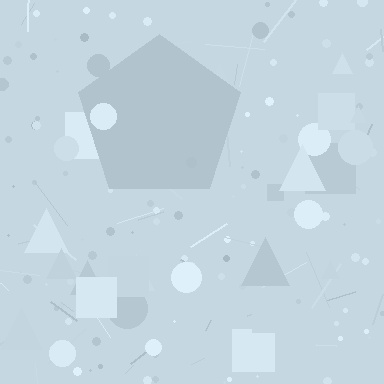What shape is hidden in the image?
A pentagon is hidden in the image.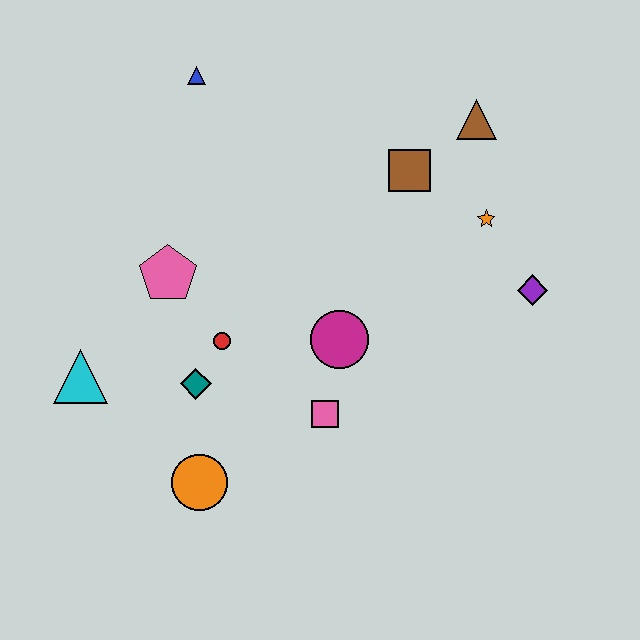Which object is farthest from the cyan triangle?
The brown triangle is farthest from the cyan triangle.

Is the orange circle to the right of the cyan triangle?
Yes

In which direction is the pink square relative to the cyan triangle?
The pink square is to the right of the cyan triangle.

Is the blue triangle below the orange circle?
No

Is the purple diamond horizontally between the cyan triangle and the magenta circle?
No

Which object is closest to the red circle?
The teal diamond is closest to the red circle.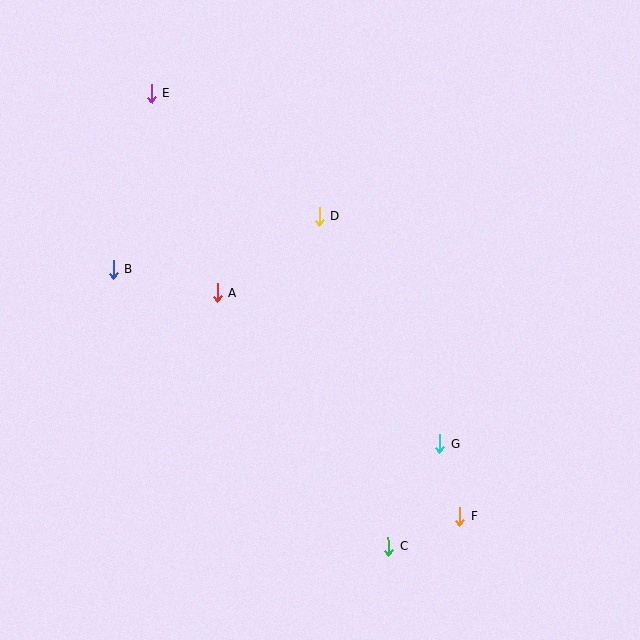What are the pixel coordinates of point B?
Point B is at (113, 270).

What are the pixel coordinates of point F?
Point F is at (460, 516).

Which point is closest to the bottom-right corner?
Point F is closest to the bottom-right corner.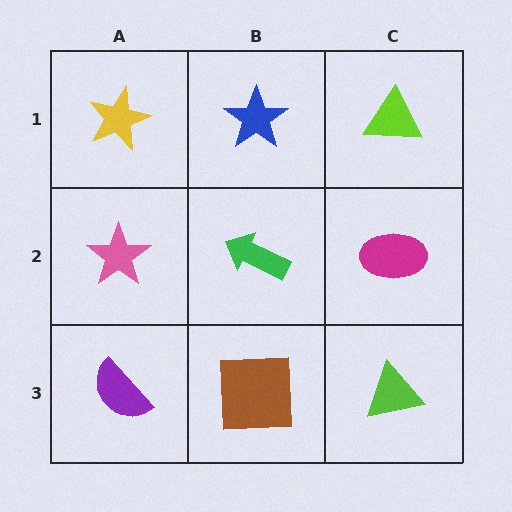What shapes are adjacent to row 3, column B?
A green arrow (row 2, column B), a purple semicircle (row 3, column A), a lime triangle (row 3, column C).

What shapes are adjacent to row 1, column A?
A pink star (row 2, column A), a blue star (row 1, column B).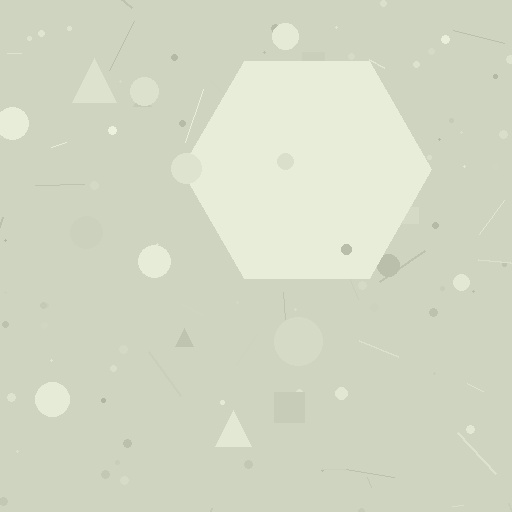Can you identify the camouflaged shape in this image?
The camouflaged shape is a hexagon.